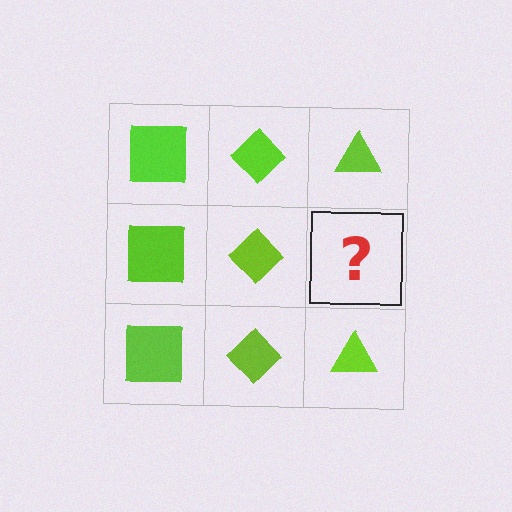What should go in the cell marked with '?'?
The missing cell should contain a lime triangle.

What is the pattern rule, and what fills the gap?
The rule is that each column has a consistent shape. The gap should be filled with a lime triangle.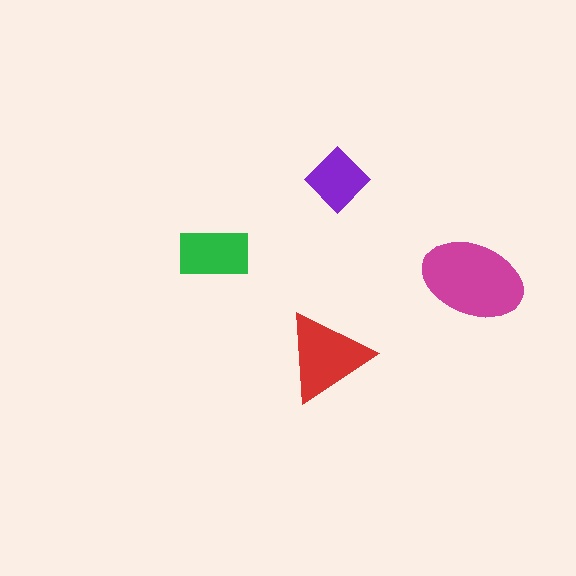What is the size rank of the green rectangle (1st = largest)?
3rd.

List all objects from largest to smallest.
The magenta ellipse, the red triangle, the green rectangle, the purple diamond.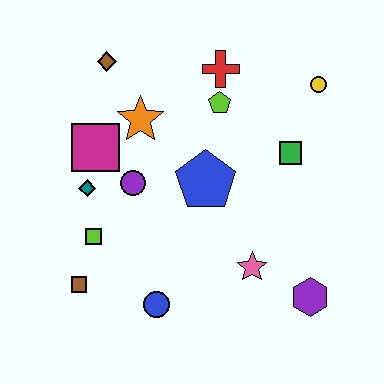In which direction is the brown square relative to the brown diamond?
The brown square is below the brown diamond.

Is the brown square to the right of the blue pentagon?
No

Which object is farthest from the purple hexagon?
The brown diamond is farthest from the purple hexagon.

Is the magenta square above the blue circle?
Yes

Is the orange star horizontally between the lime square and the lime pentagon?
Yes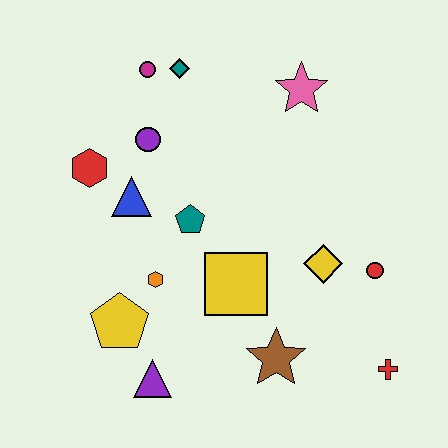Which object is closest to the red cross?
The red circle is closest to the red cross.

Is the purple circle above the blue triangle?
Yes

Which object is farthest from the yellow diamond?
The magenta circle is farthest from the yellow diamond.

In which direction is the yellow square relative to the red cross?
The yellow square is to the left of the red cross.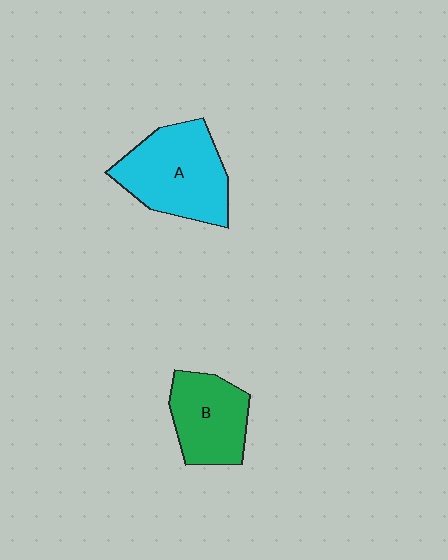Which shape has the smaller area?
Shape B (green).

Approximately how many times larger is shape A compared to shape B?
Approximately 1.4 times.